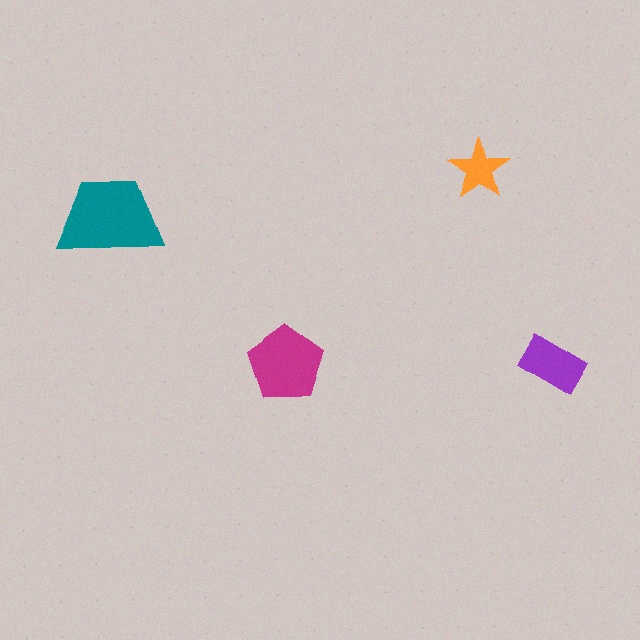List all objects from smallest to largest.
The orange star, the purple rectangle, the magenta pentagon, the teal trapezoid.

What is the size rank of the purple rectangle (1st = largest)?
3rd.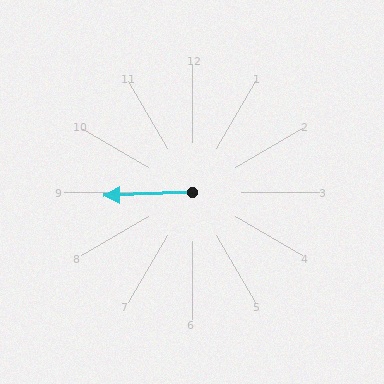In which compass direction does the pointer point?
West.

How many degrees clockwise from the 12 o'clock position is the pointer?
Approximately 268 degrees.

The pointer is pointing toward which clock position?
Roughly 9 o'clock.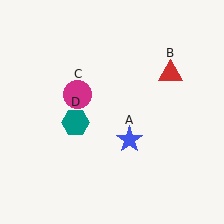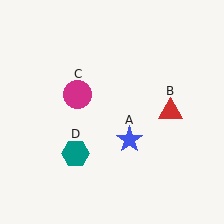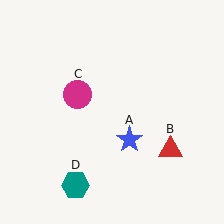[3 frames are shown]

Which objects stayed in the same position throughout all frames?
Blue star (object A) and magenta circle (object C) remained stationary.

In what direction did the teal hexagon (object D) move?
The teal hexagon (object D) moved down.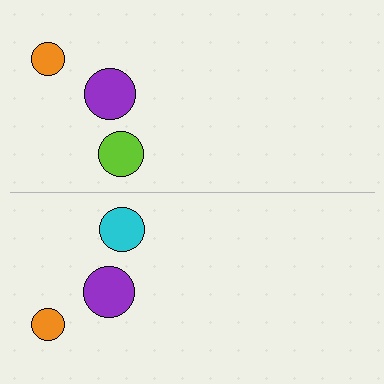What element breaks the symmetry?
The cyan circle on the bottom side breaks the symmetry — its mirror counterpart is lime.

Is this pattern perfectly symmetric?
No, the pattern is not perfectly symmetric. The cyan circle on the bottom side breaks the symmetry — its mirror counterpart is lime.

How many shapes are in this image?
There are 6 shapes in this image.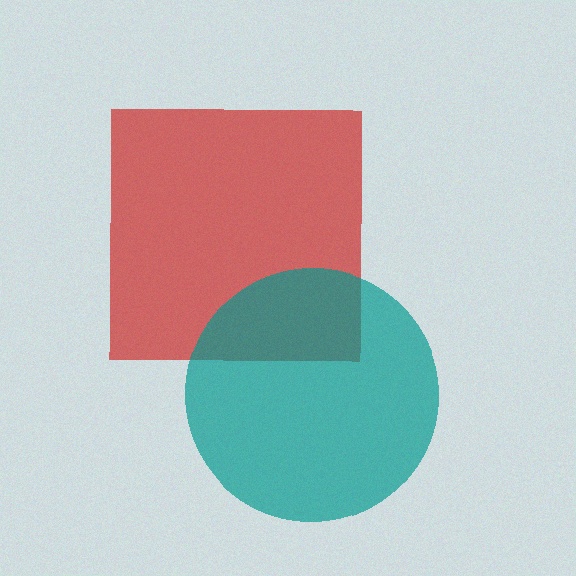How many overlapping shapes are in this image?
There are 2 overlapping shapes in the image.